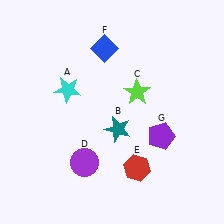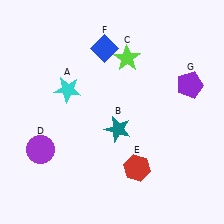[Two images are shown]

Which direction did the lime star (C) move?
The lime star (C) moved up.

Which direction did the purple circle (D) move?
The purple circle (D) moved left.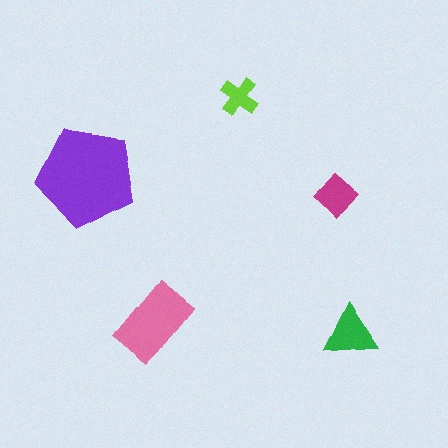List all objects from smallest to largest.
The lime cross, the magenta diamond, the green triangle, the pink rectangle, the purple pentagon.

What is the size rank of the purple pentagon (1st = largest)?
1st.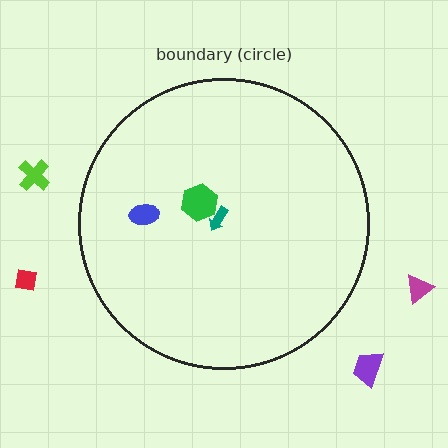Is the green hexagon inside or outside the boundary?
Inside.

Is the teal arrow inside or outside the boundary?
Inside.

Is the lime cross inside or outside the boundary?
Outside.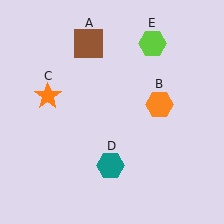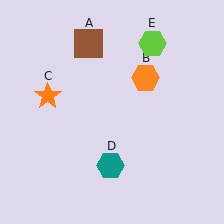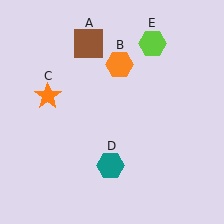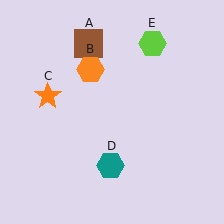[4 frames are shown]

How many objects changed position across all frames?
1 object changed position: orange hexagon (object B).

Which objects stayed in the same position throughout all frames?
Brown square (object A) and orange star (object C) and teal hexagon (object D) and lime hexagon (object E) remained stationary.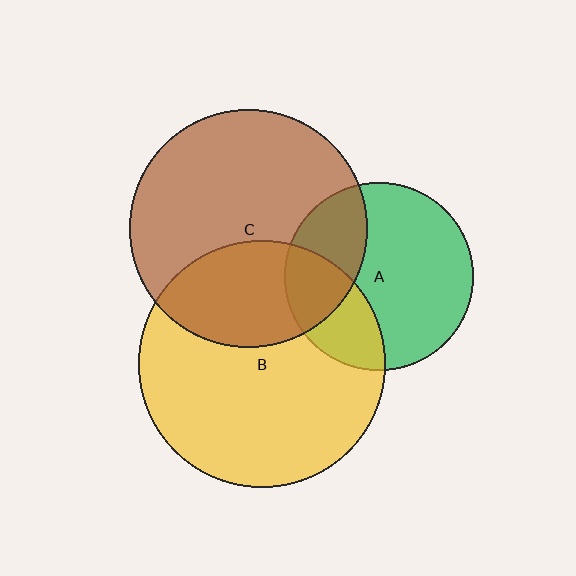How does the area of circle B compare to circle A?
Approximately 1.7 times.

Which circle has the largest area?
Circle B (yellow).